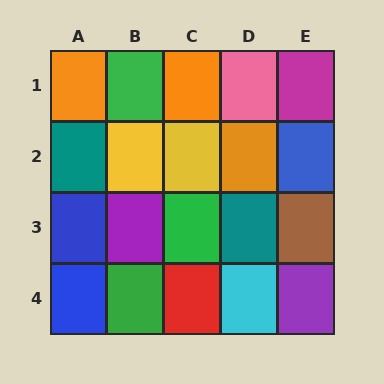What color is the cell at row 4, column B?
Green.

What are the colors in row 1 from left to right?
Orange, green, orange, pink, magenta.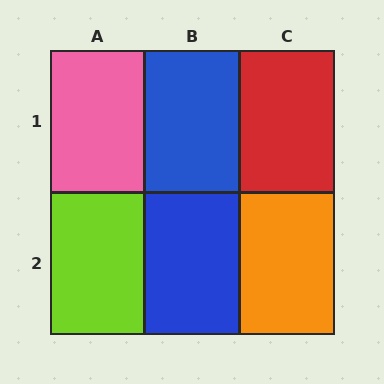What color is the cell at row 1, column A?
Pink.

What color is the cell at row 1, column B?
Blue.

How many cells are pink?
1 cell is pink.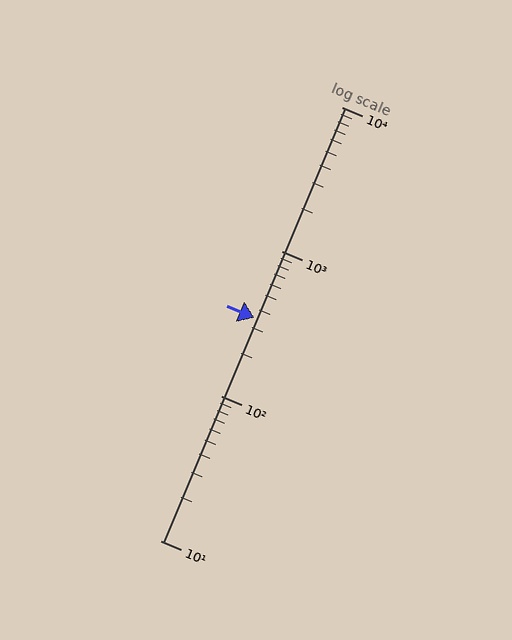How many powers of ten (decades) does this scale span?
The scale spans 3 decades, from 10 to 10000.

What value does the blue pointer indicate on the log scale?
The pointer indicates approximately 350.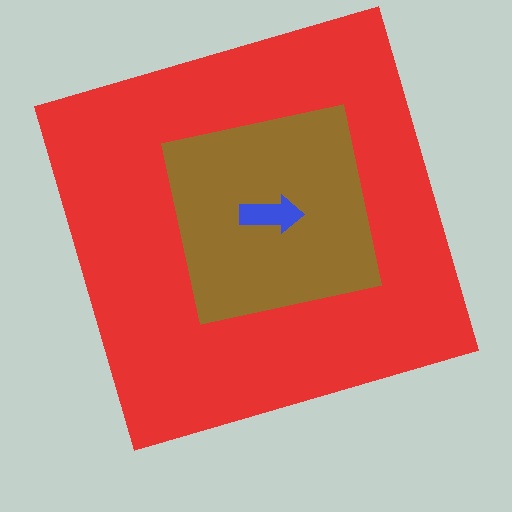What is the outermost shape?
The red square.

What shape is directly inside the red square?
The brown square.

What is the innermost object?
The blue arrow.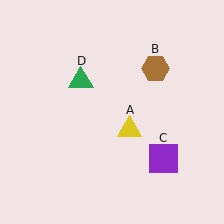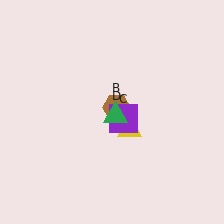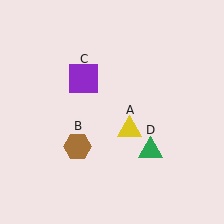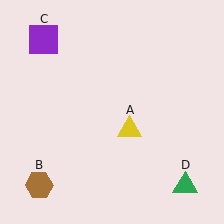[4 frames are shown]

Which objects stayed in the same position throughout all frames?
Yellow triangle (object A) remained stationary.